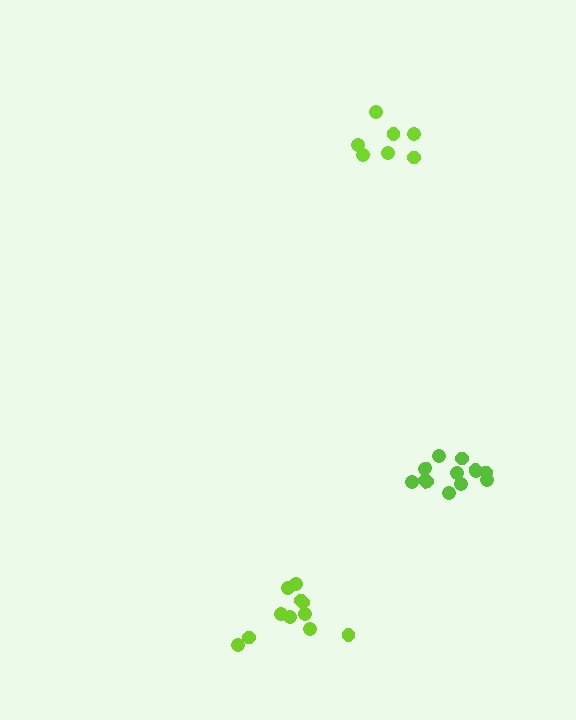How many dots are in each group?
Group 1: 7 dots, Group 2: 13 dots, Group 3: 11 dots (31 total).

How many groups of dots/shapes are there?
There are 3 groups.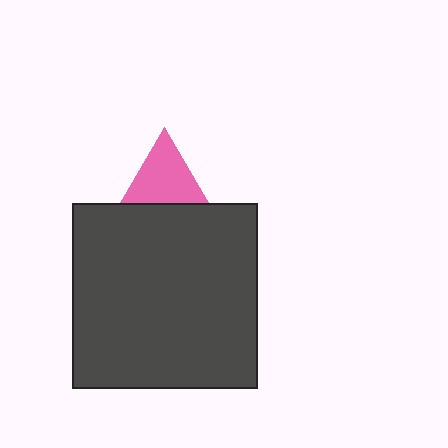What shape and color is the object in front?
The object in front is a dark gray square.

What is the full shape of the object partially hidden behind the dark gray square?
The partially hidden object is a pink triangle.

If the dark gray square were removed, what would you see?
You would see the complete pink triangle.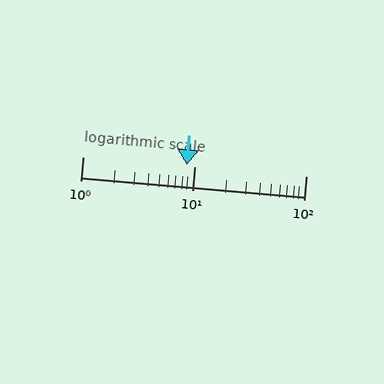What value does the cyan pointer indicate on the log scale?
The pointer indicates approximately 8.5.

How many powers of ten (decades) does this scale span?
The scale spans 2 decades, from 1 to 100.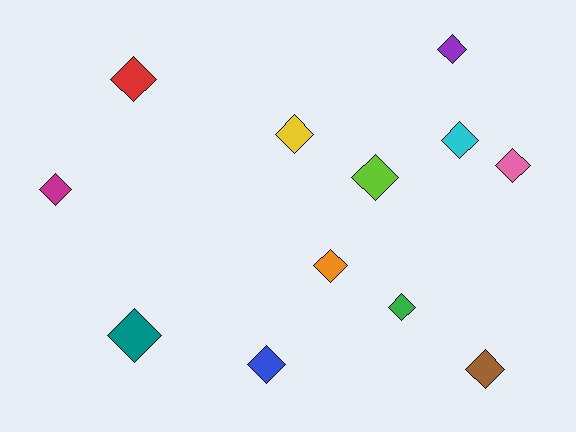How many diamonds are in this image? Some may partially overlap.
There are 12 diamonds.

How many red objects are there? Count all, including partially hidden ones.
There is 1 red object.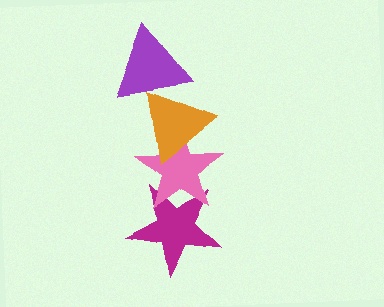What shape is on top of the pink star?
The orange triangle is on top of the pink star.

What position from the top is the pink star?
The pink star is 3rd from the top.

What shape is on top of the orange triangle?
The purple triangle is on top of the orange triangle.